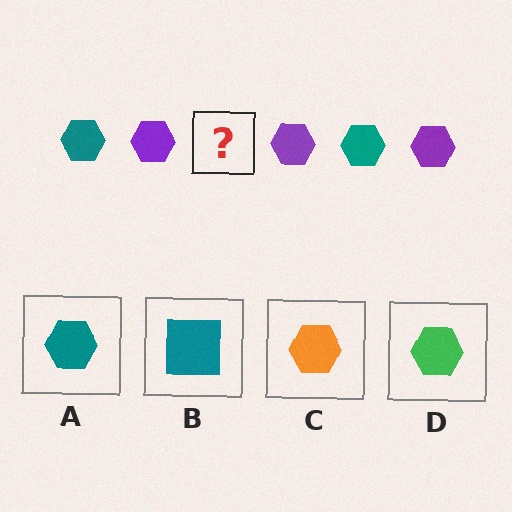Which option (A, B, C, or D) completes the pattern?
A.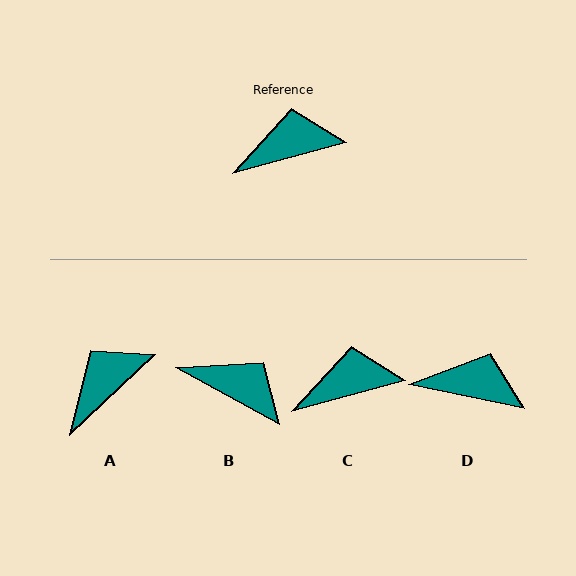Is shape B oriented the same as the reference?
No, it is off by about 44 degrees.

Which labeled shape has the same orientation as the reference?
C.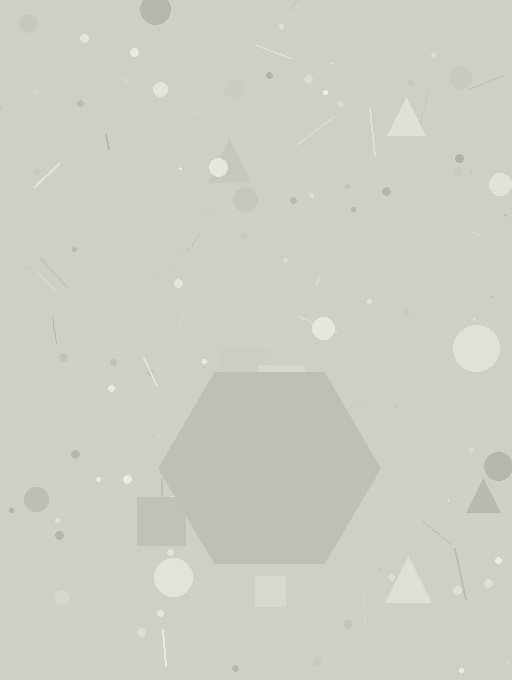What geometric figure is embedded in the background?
A hexagon is embedded in the background.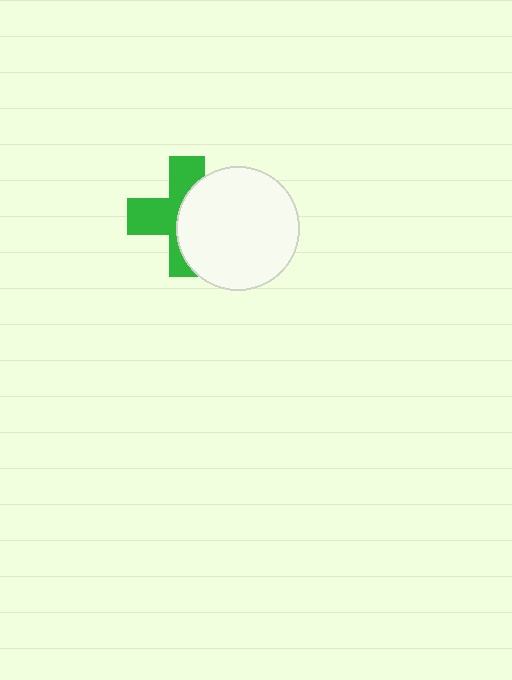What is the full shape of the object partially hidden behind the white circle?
The partially hidden object is a green cross.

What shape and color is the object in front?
The object in front is a white circle.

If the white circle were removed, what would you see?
You would see the complete green cross.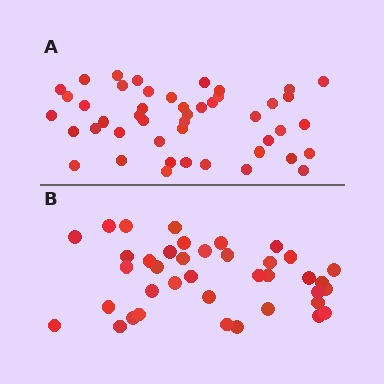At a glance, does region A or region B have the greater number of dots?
Region A (the top region) has more dots.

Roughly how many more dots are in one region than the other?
Region A has roughly 8 or so more dots than region B.